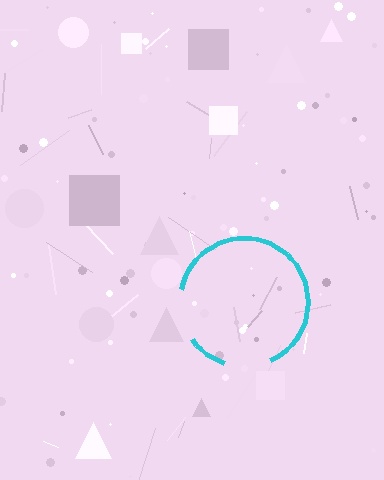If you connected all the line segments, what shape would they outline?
They would outline a circle.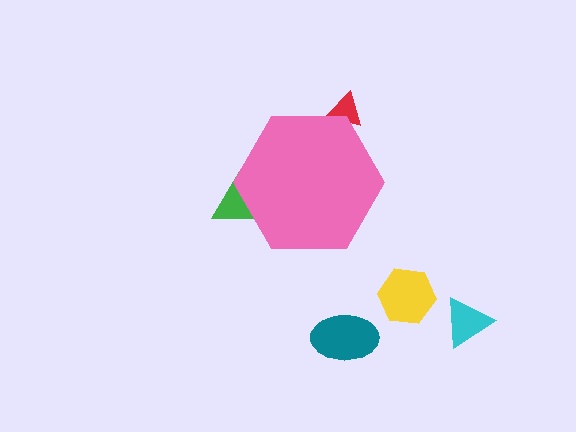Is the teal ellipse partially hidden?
No, the teal ellipse is fully visible.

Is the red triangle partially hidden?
Yes, the red triangle is partially hidden behind the pink hexagon.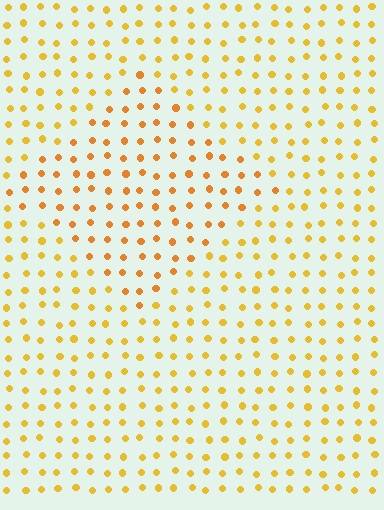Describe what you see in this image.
The image is filled with small yellow elements in a uniform arrangement. A diamond-shaped region is visible where the elements are tinted to a slightly different hue, forming a subtle color boundary.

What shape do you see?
I see a diamond.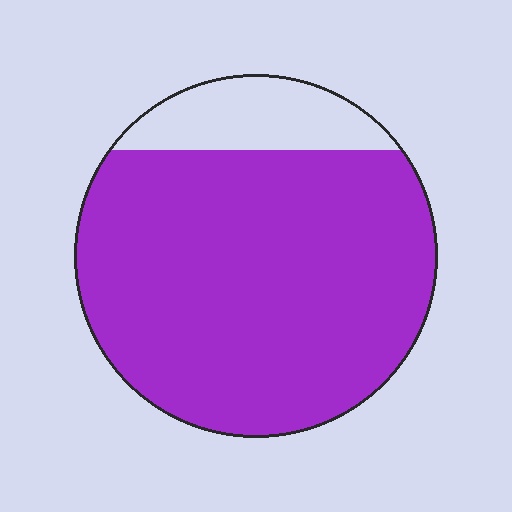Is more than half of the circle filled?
Yes.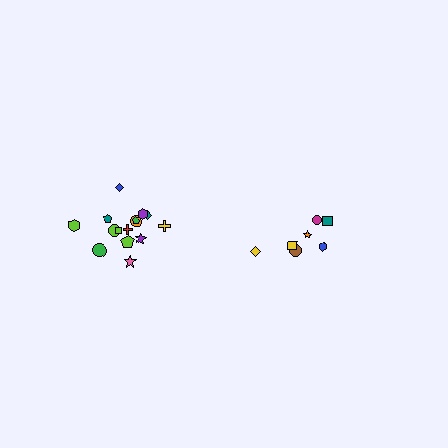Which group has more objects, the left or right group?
The left group.